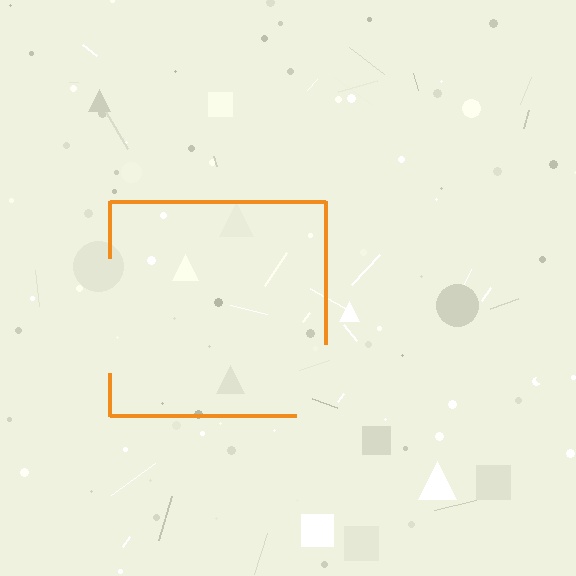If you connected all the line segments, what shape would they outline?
They would outline a square.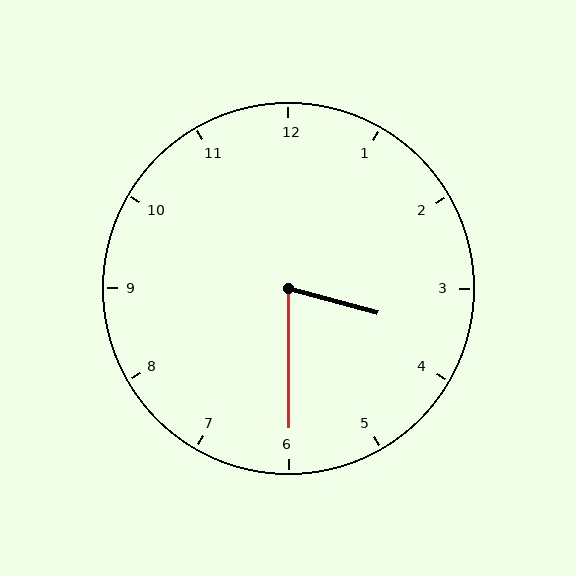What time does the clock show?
3:30.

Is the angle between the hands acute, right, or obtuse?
It is acute.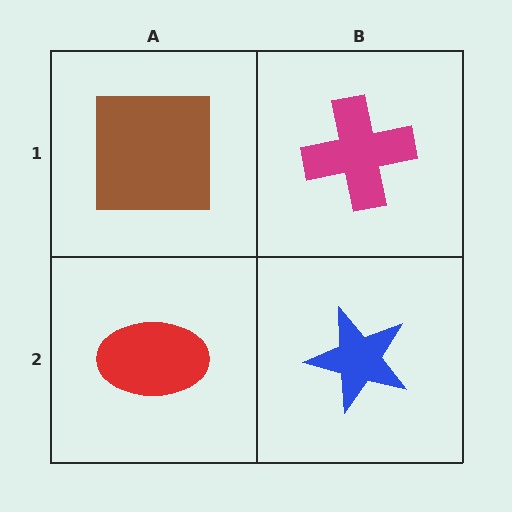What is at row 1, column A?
A brown square.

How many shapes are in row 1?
2 shapes.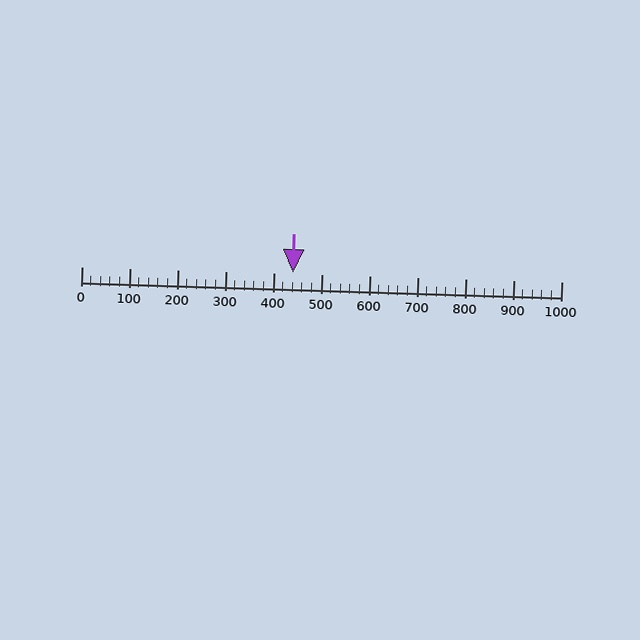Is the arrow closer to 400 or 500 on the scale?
The arrow is closer to 400.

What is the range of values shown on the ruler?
The ruler shows values from 0 to 1000.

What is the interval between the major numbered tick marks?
The major tick marks are spaced 100 units apart.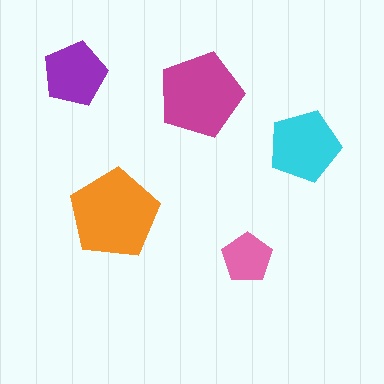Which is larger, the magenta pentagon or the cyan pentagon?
The magenta one.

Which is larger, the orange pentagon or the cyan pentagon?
The orange one.